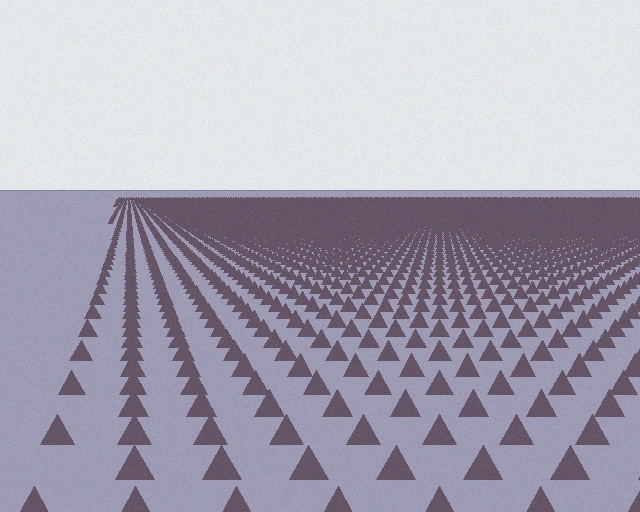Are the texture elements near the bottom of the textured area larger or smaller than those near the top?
Larger. Near the bottom, elements are closer to the viewer and appear at a bigger on-screen size.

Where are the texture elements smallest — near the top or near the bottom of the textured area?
Near the top.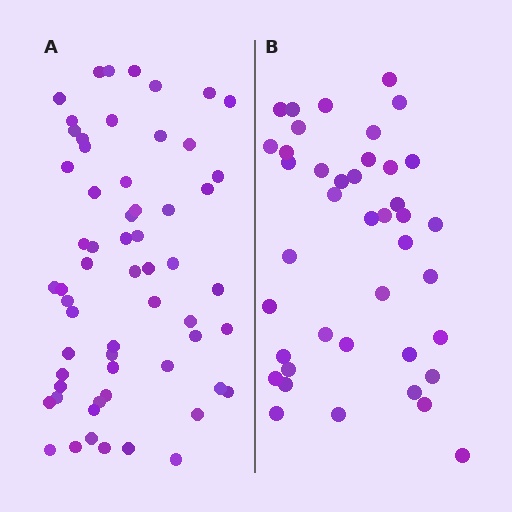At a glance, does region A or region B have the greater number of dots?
Region A (the left region) has more dots.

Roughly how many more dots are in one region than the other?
Region A has approximately 20 more dots than region B.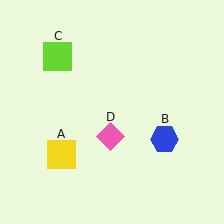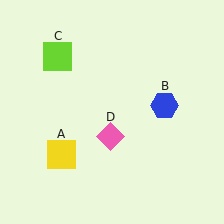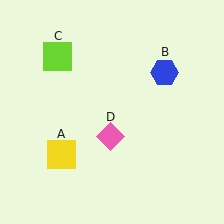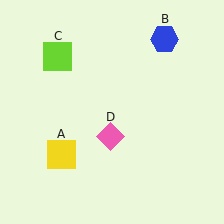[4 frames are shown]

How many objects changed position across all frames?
1 object changed position: blue hexagon (object B).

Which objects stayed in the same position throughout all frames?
Yellow square (object A) and lime square (object C) and pink diamond (object D) remained stationary.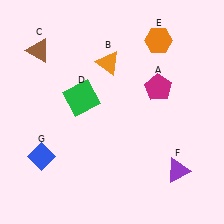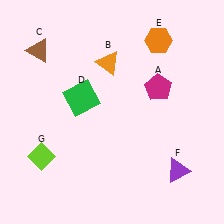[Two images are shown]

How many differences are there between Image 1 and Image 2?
There is 1 difference between the two images.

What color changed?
The diamond (G) changed from blue in Image 1 to lime in Image 2.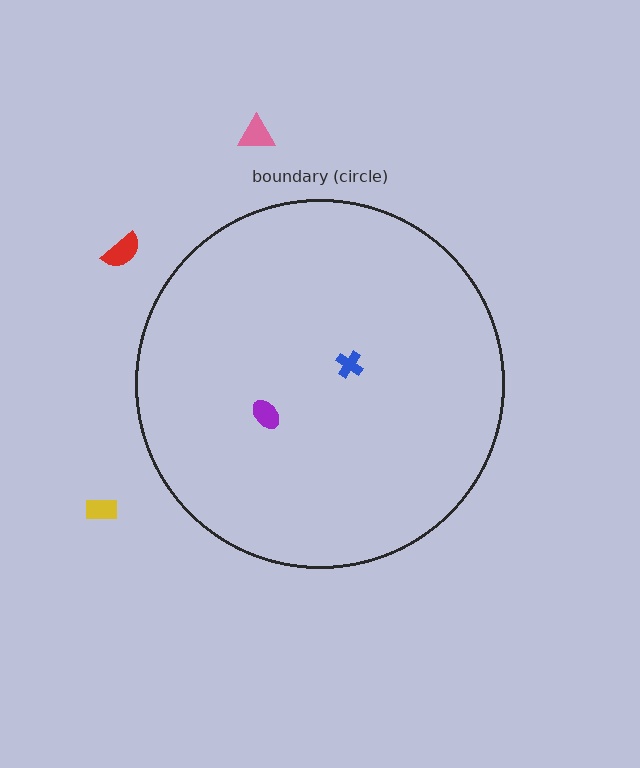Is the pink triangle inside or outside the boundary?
Outside.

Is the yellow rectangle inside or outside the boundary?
Outside.